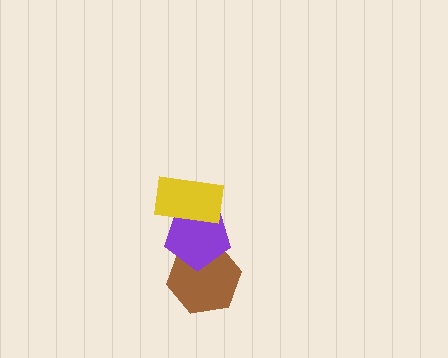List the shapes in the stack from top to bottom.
From top to bottom: the yellow rectangle, the purple pentagon, the brown hexagon.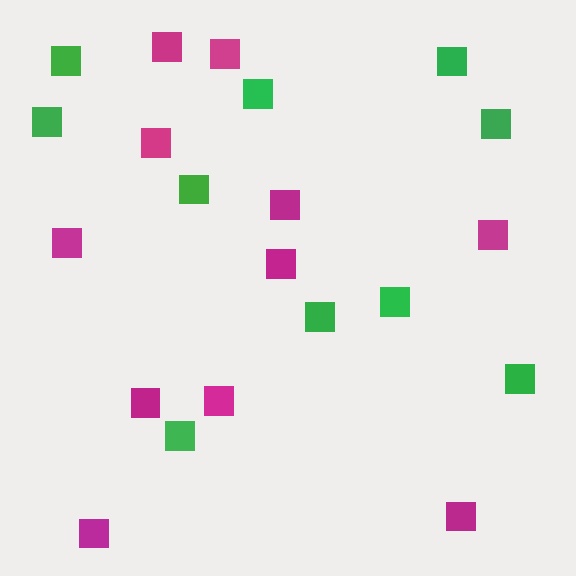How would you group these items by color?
There are 2 groups: one group of green squares (10) and one group of magenta squares (11).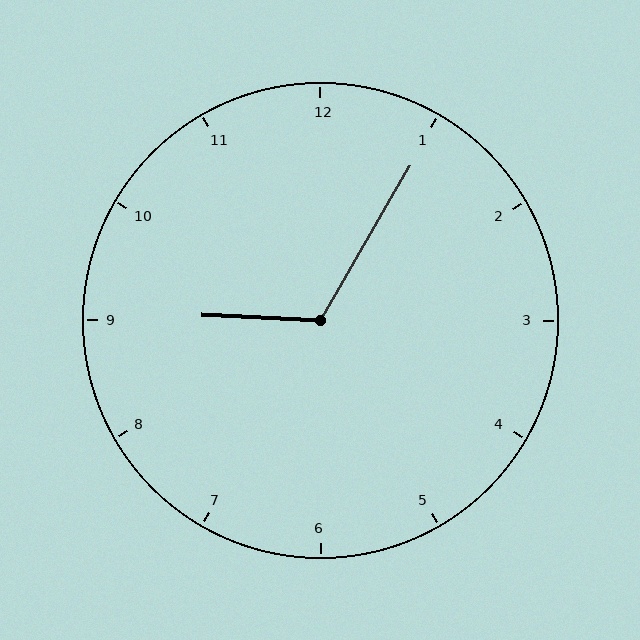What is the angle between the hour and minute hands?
Approximately 118 degrees.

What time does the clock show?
9:05.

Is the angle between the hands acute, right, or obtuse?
It is obtuse.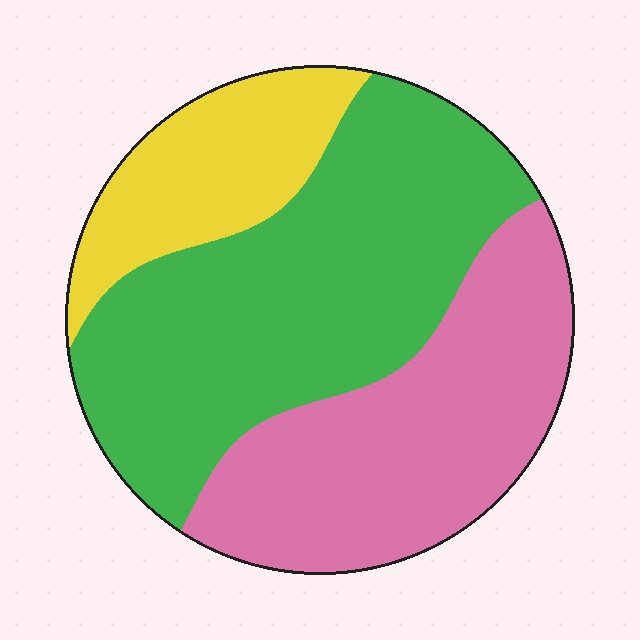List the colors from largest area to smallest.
From largest to smallest: green, pink, yellow.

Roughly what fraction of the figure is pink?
Pink takes up between a quarter and a half of the figure.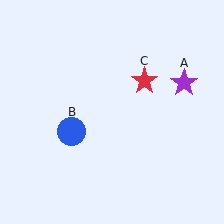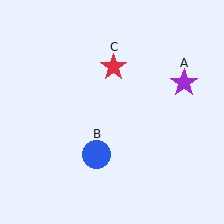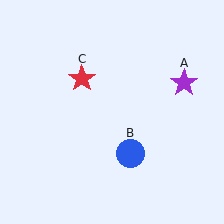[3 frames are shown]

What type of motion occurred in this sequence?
The blue circle (object B), red star (object C) rotated counterclockwise around the center of the scene.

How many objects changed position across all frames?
2 objects changed position: blue circle (object B), red star (object C).